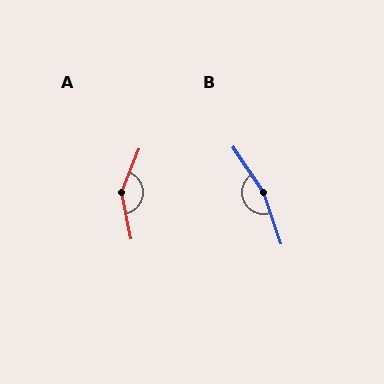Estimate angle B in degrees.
Approximately 164 degrees.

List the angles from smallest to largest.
A (148°), B (164°).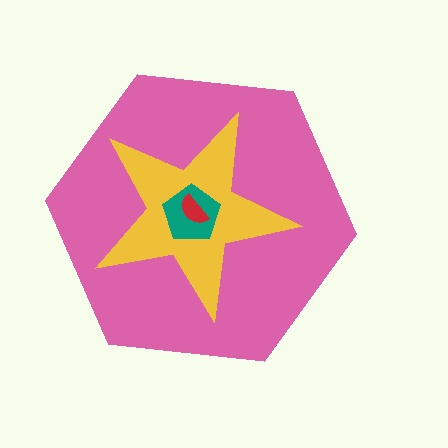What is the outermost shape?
The pink hexagon.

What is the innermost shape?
The red semicircle.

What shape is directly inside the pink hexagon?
The yellow star.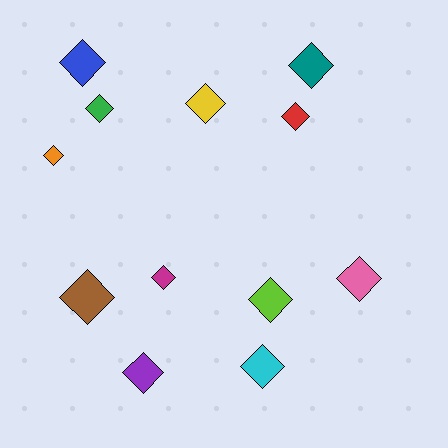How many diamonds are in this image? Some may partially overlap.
There are 12 diamonds.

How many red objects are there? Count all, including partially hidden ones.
There is 1 red object.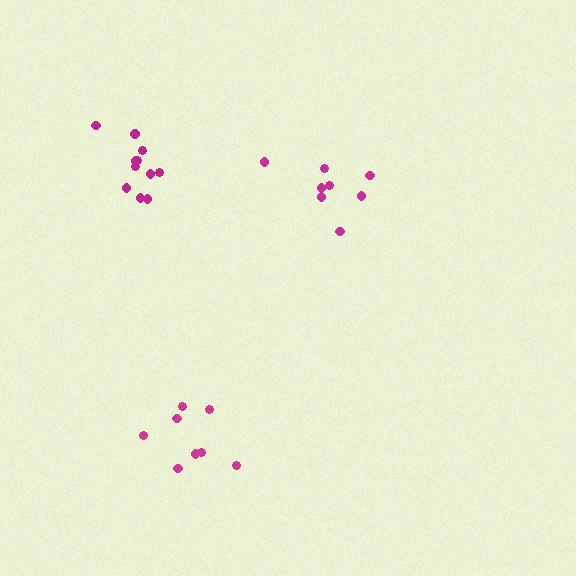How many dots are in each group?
Group 1: 8 dots, Group 2: 8 dots, Group 3: 11 dots (27 total).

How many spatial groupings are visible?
There are 3 spatial groupings.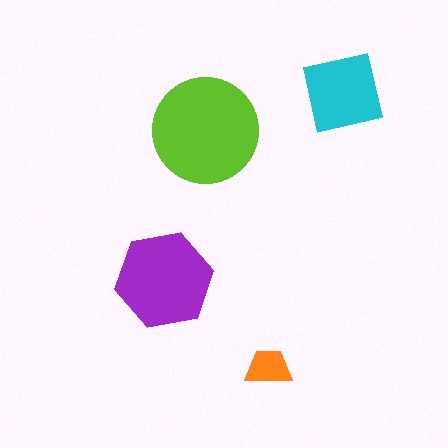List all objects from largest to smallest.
The lime circle, the purple hexagon, the cyan square, the orange trapezoid.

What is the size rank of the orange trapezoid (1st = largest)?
4th.